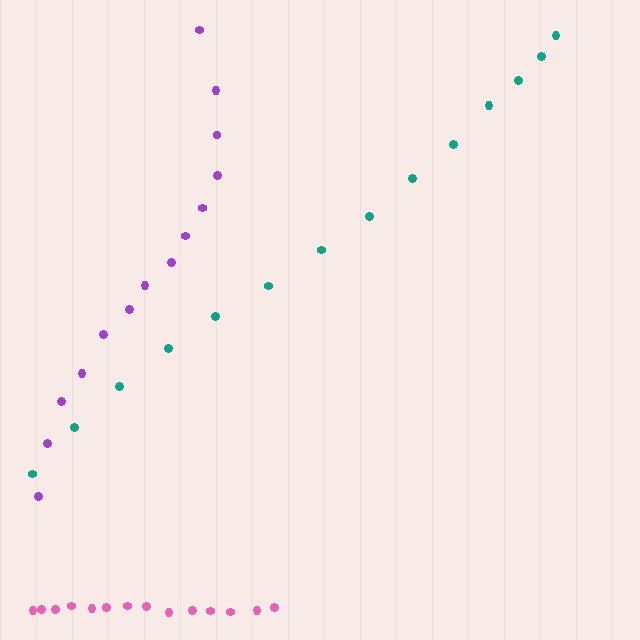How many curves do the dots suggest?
There are 3 distinct paths.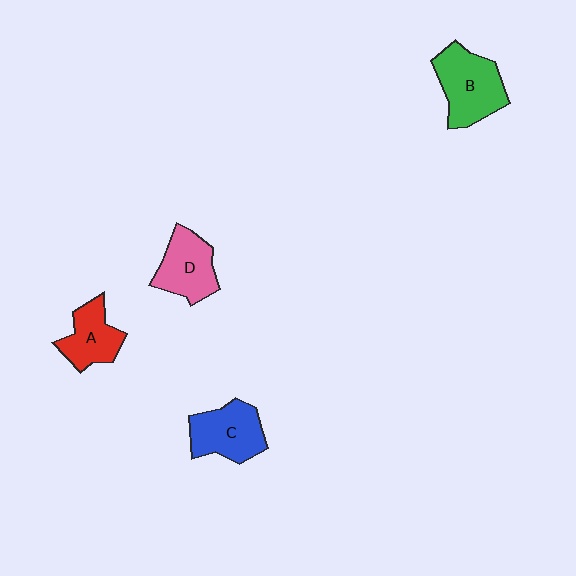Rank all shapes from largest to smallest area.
From largest to smallest: B (green), C (blue), D (pink), A (red).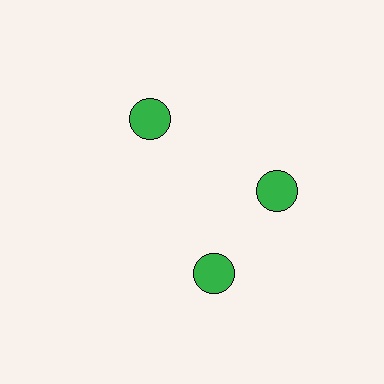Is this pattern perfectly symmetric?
No. The 3 green circles are arranged in a ring, but one element near the 7 o'clock position is rotated out of alignment along the ring, breaking the 3-fold rotational symmetry.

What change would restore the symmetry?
The symmetry would be restored by rotating it back into even spacing with its neighbors so that all 3 circles sit at equal angles and equal distance from the center.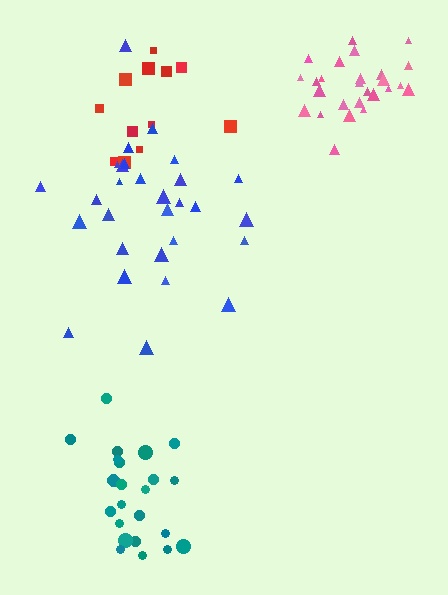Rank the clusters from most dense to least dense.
pink, teal, blue, red.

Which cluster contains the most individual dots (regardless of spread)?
Blue (29).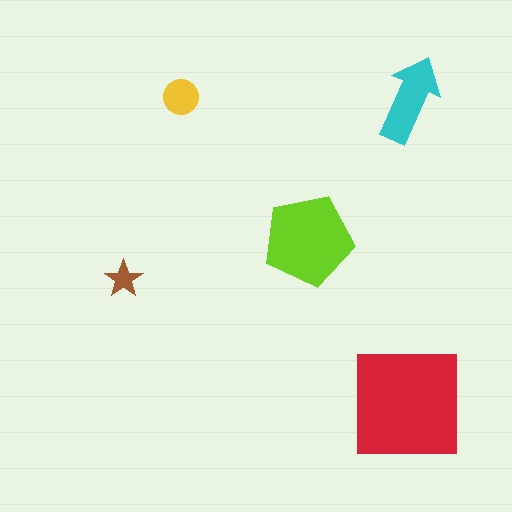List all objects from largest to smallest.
The red square, the lime pentagon, the cyan arrow, the yellow circle, the brown star.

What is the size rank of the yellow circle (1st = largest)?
4th.